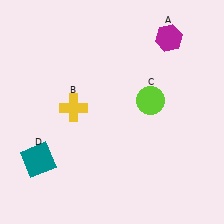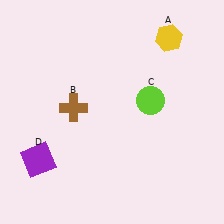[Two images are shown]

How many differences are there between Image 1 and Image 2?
There are 3 differences between the two images.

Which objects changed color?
A changed from magenta to yellow. B changed from yellow to brown. D changed from teal to purple.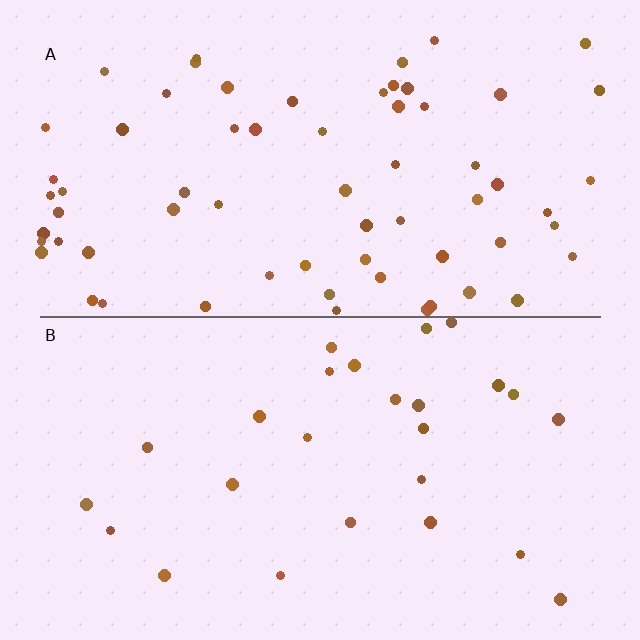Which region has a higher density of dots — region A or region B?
A (the top).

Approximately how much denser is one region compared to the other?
Approximately 2.5× — region A over region B.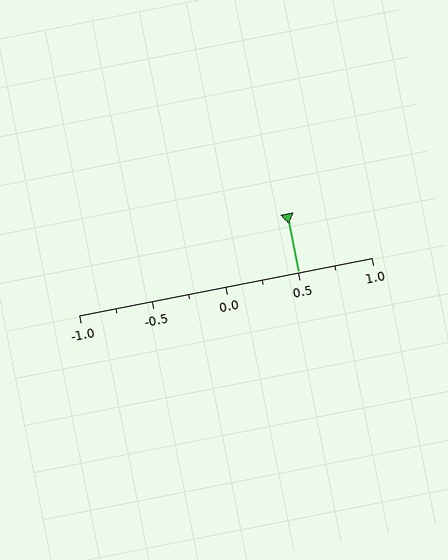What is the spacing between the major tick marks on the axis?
The major ticks are spaced 0.5 apart.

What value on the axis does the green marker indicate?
The marker indicates approximately 0.5.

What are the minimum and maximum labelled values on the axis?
The axis runs from -1.0 to 1.0.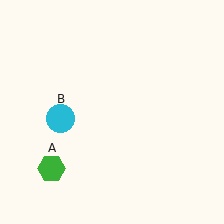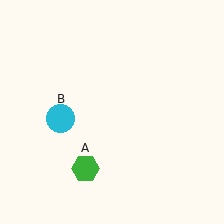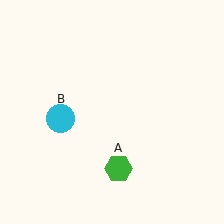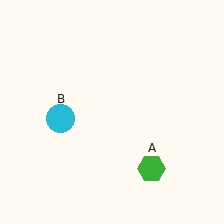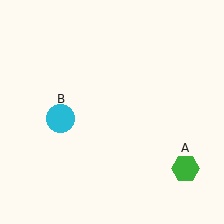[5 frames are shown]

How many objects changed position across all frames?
1 object changed position: green hexagon (object A).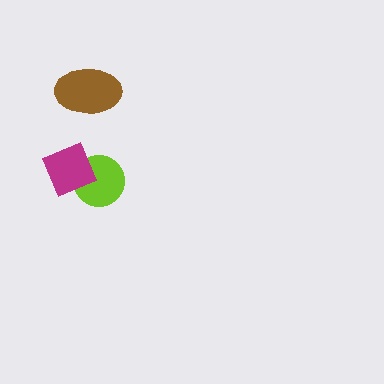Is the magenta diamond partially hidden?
No, no other shape covers it.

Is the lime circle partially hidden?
Yes, it is partially covered by another shape.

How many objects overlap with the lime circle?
1 object overlaps with the lime circle.